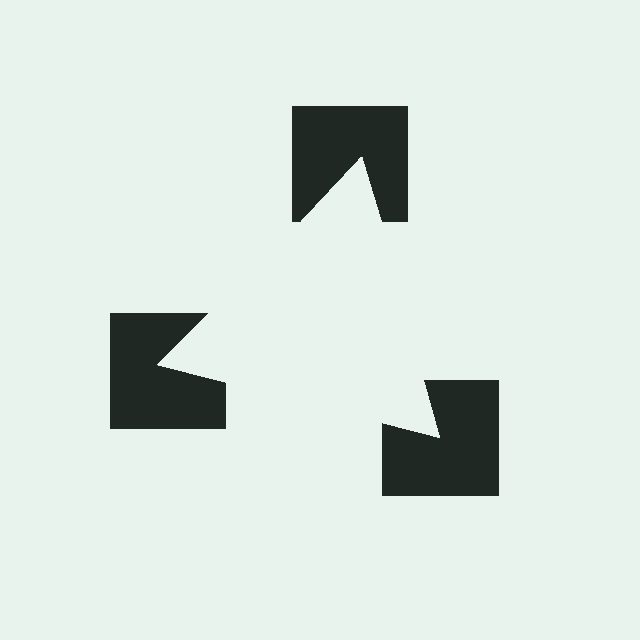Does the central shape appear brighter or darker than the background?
It typically appears slightly brighter than the background, even though no actual brightness change is drawn.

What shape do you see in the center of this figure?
An illusory triangle — its edges are inferred from the aligned wedge cuts in the notched squares, not physically drawn.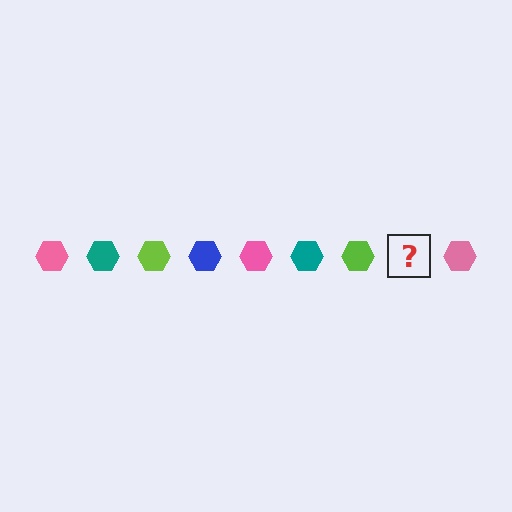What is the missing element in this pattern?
The missing element is a blue hexagon.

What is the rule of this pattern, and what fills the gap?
The rule is that the pattern cycles through pink, teal, lime, blue hexagons. The gap should be filled with a blue hexagon.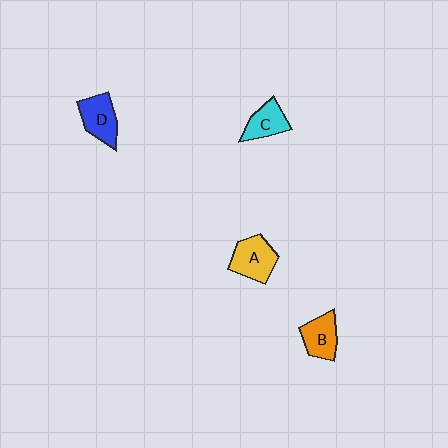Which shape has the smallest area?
Shape C (cyan).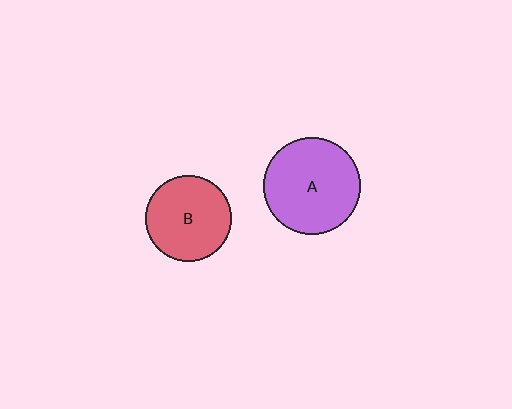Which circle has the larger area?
Circle A (purple).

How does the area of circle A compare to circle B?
Approximately 1.2 times.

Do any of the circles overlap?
No, none of the circles overlap.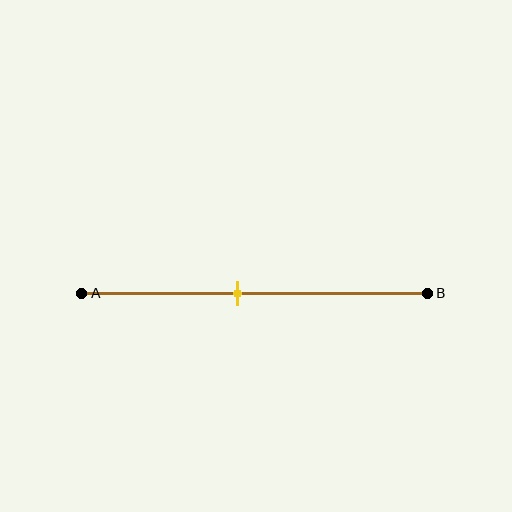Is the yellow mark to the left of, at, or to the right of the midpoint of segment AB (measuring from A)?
The yellow mark is to the left of the midpoint of segment AB.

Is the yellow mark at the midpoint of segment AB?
No, the mark is at about 45% from A, not at the 50% midpoint.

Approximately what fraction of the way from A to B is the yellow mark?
The yellow mark is approximately 45% of the way from A to B.